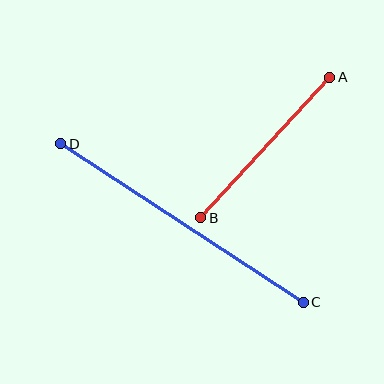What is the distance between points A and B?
The distance is approximately 191 pixels.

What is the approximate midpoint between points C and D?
The midpoint is at approximately (182, 223) pixels.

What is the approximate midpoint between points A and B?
The midpoint is at approximately (265, 148) pixels.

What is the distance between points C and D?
The distance is approximately 289 pixels.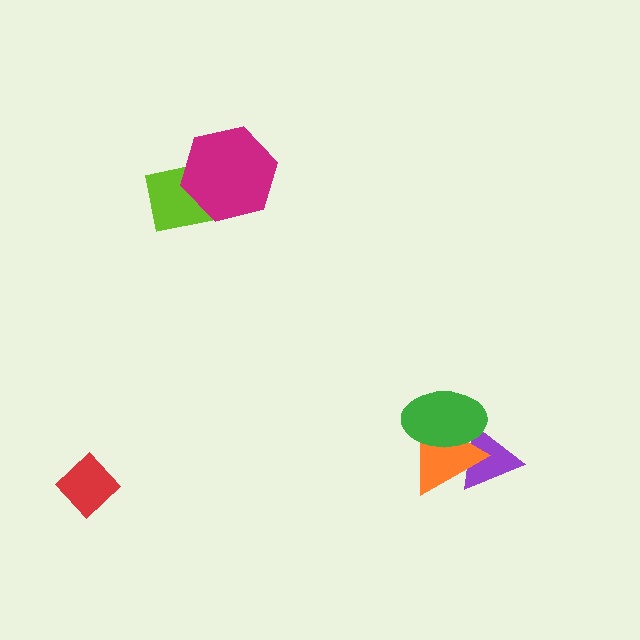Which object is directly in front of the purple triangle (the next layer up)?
The orange triangle is directly in front of the purple triangle.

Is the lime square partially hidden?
Yes, it is partially covered by another shape.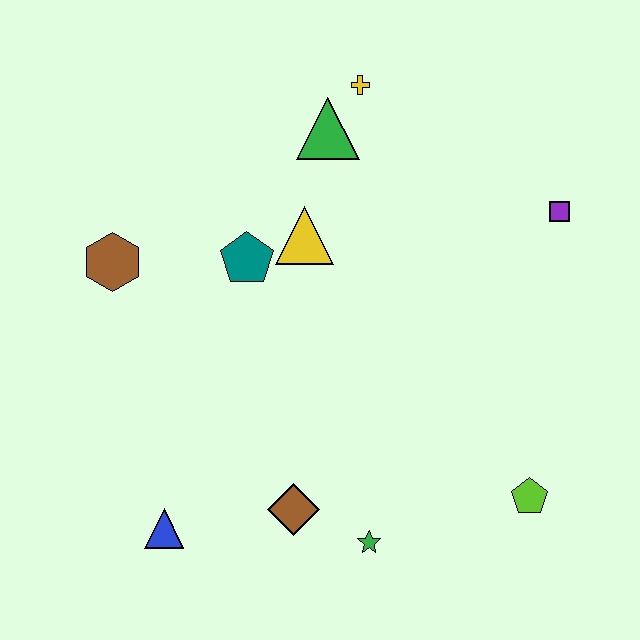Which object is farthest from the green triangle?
The blue triangle is farthest from the green triangle.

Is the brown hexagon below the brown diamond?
No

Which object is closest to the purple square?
The yellow cross is closest to the purple square.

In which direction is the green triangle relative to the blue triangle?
The green triangle is above the blue triangle.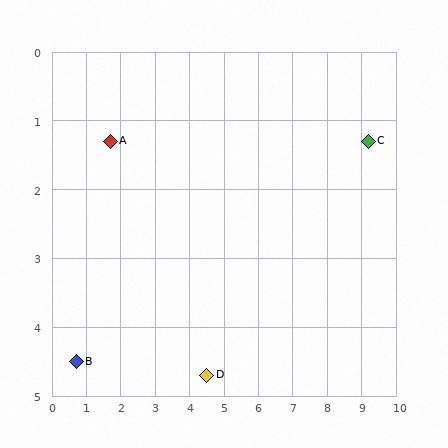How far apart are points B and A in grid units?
Points B and A are about 3.4 grid units apart.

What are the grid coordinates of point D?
Point D is at approximately (4.5, 4.7).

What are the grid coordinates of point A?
Point A is at approximately (1.7, 1.3).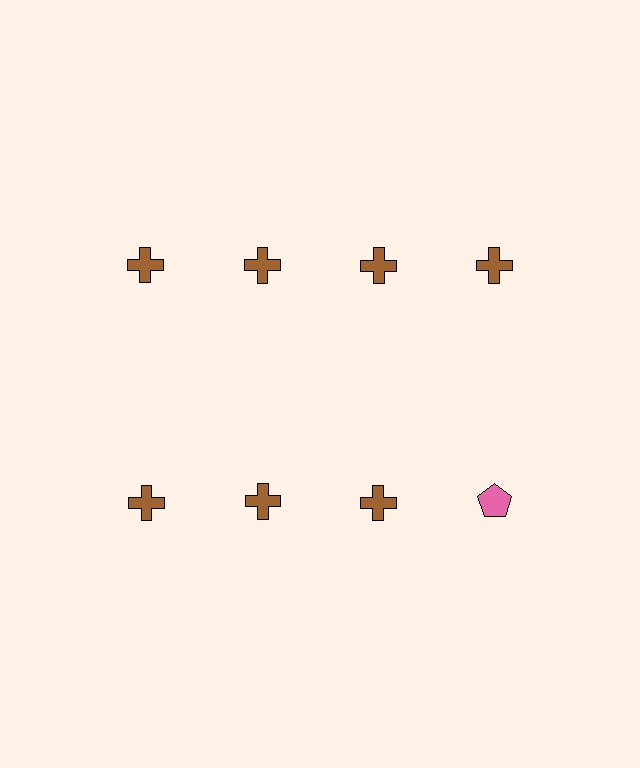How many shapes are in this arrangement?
There are 8 shapes arranged in a grid pattern.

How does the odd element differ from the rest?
It differs in both color (pink instead of brown) and shape (pentagon instead of cross).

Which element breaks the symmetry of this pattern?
The pink pentagon in the second row, second from right column breaks the symmetry. All other shapes are brown crosses.